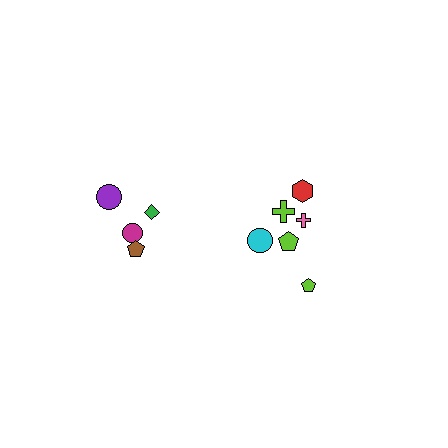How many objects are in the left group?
There are 4 objects.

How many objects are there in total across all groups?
There are 10 objects.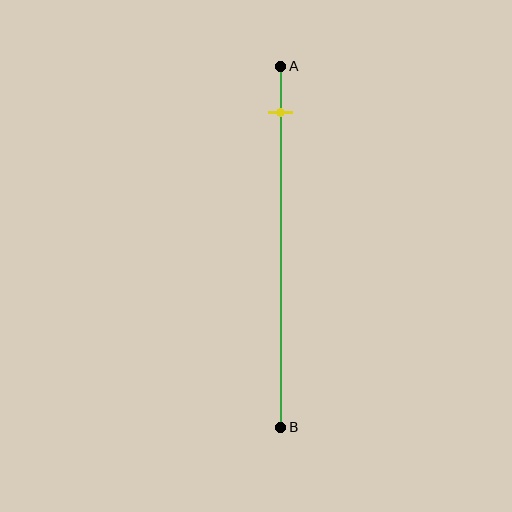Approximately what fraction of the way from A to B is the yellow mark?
The yellow mark is approximately 15% of the way from A to B.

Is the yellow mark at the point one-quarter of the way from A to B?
No, the mark is at about 15% from A, not at the 25% one-quarter point.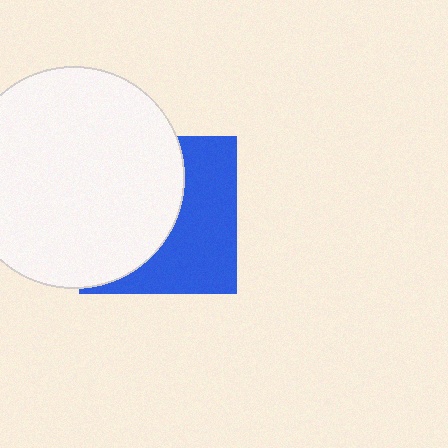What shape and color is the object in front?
The object in front is a white circle.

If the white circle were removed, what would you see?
You would see the complete blue square.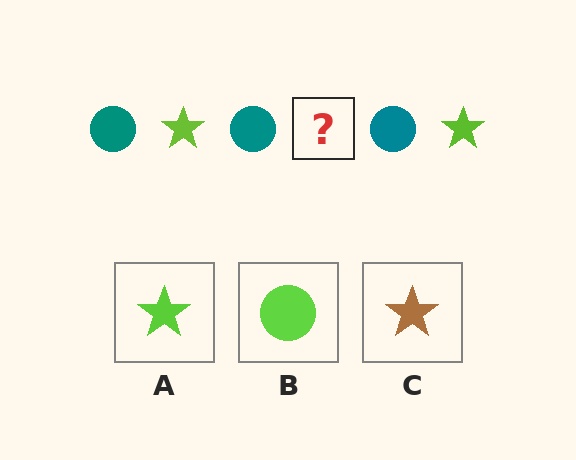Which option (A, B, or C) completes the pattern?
A.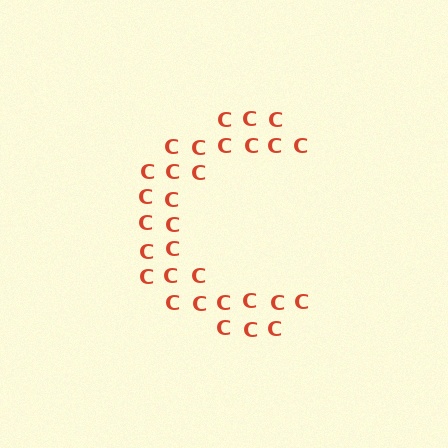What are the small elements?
The small elements are letter C's.